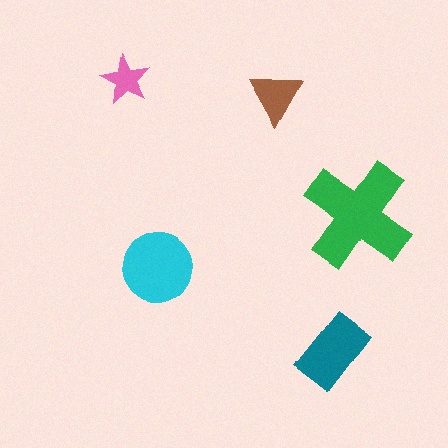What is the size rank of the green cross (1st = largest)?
1st.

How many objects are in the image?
There are 5 objects in the image.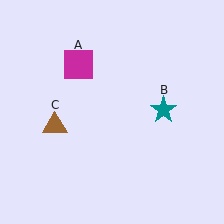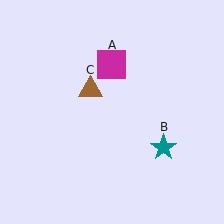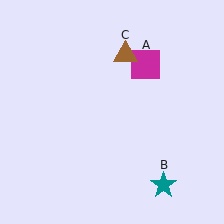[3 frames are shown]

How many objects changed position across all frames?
3 objects changed position: magenta square (object A), teal star (object B), brown triangle (object C).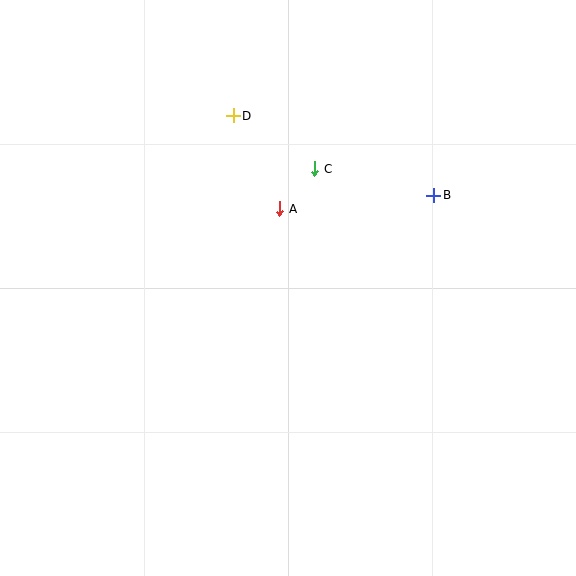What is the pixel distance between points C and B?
The distance between C and B is 122 pixels.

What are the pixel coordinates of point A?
Point A is at (280, 209).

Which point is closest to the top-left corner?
Point D is closest to the top-left corner.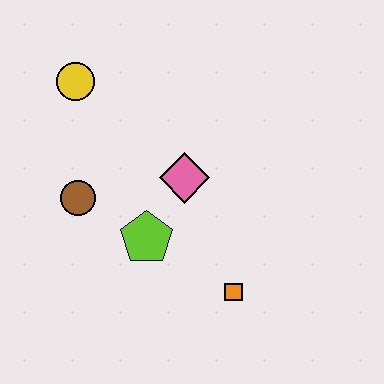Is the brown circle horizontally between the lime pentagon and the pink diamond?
No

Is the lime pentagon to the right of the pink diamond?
No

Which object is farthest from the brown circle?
The orange square is farthest from the brown circle.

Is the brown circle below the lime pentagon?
No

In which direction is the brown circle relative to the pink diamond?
The brown circle is to the left of the pink diamond.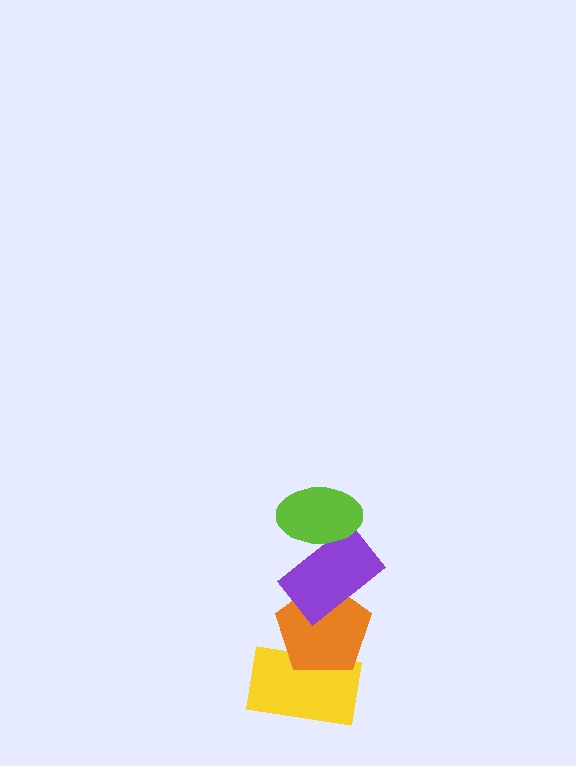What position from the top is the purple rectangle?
The purple rectangle is 2nd from the top.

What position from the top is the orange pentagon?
The orange pentagon is 3rd from the top.